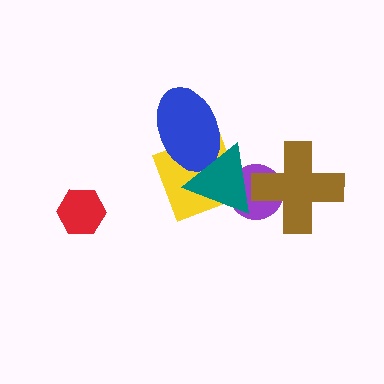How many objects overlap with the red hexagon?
0 objects overlap with the red hexagon.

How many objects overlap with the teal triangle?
4 objects overlap with the teal triangle.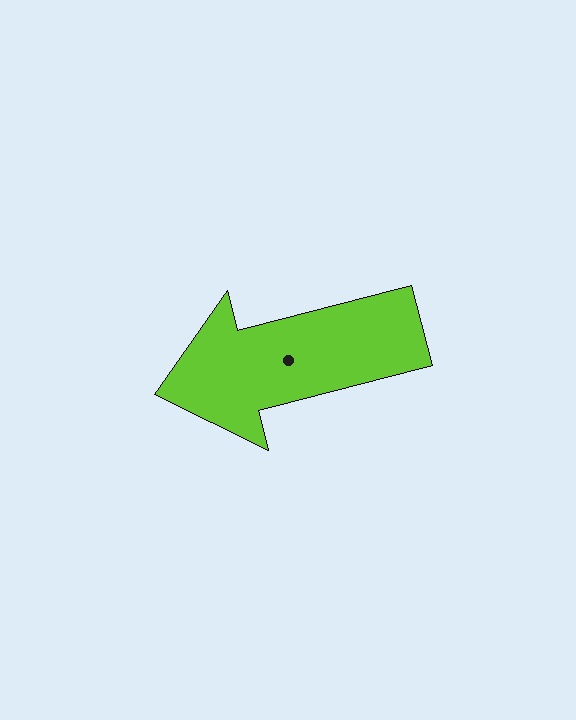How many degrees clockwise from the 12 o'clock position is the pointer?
Approximately 256 degrees.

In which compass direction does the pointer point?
West.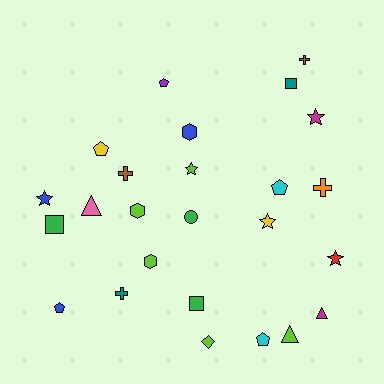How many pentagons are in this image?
There are 5 pentagons.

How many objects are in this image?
There are 25 objects.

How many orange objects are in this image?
There is 1 orange object.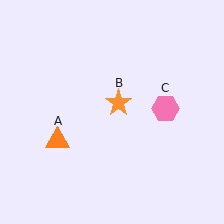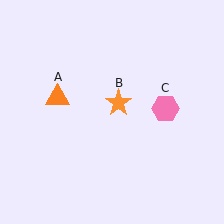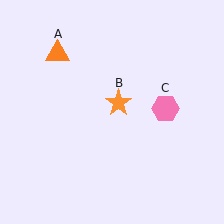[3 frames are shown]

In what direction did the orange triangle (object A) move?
The orange triangle (object A) moved up.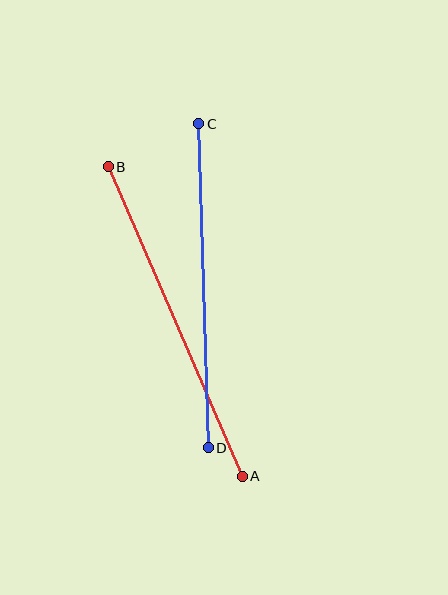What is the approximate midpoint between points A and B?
The midpoint is at approximately (175, 321) pixels.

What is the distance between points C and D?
The distance is approximately 324 pixels.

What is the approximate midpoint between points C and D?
The midpoint is at approximately (204, 286) pixels.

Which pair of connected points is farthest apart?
Points A and B are farthest apart.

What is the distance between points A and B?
The distance is approximately 338 pixels.